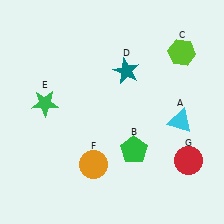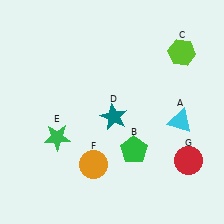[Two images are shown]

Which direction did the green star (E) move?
The green star (E) moved down.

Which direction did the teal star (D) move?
The teal star (D) moved down.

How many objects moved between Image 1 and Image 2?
2 objects moved between the two images.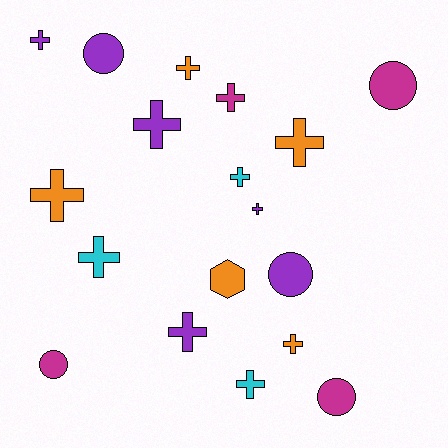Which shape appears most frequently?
Cross, with 12 objects.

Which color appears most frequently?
Purple, with 6 objects.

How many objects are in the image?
There are 18 objects.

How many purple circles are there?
There are 2 purple circles.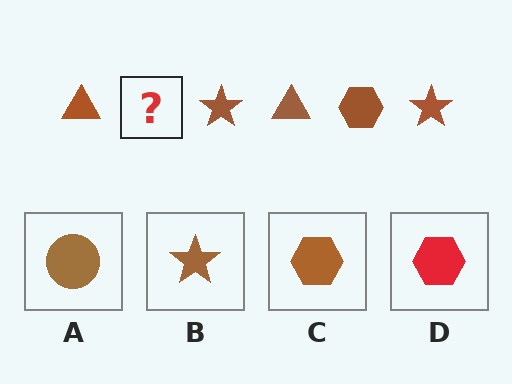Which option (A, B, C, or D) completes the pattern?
C.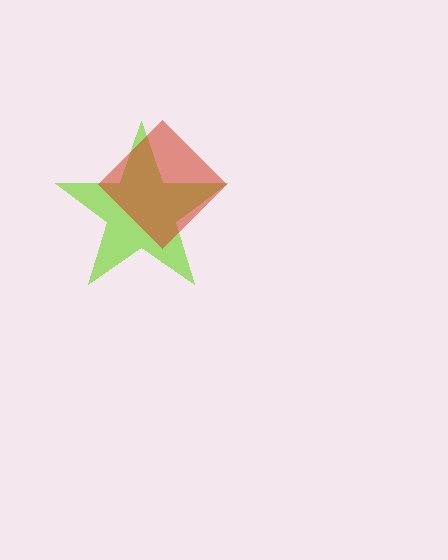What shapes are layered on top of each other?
The layered shapes are: a lime star, a red diamond.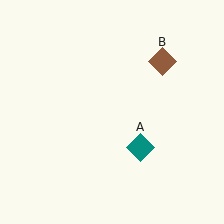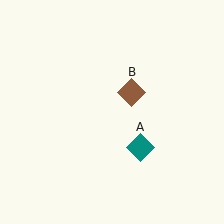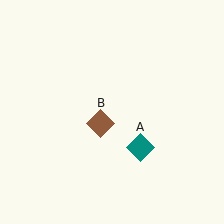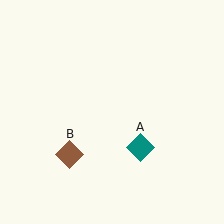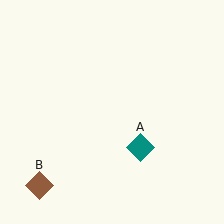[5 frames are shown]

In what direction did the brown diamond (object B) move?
The brown diamond (object B) moved down and to the left.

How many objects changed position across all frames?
1 object changed position: brown diamond (object B).